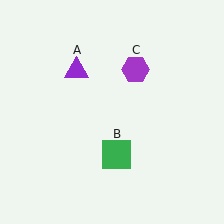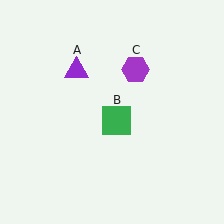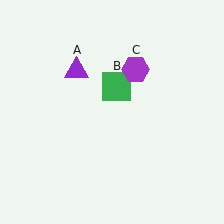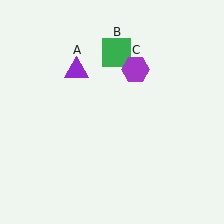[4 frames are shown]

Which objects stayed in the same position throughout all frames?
Purple triangle (object A) and purple hexagon (object C) remained stationary.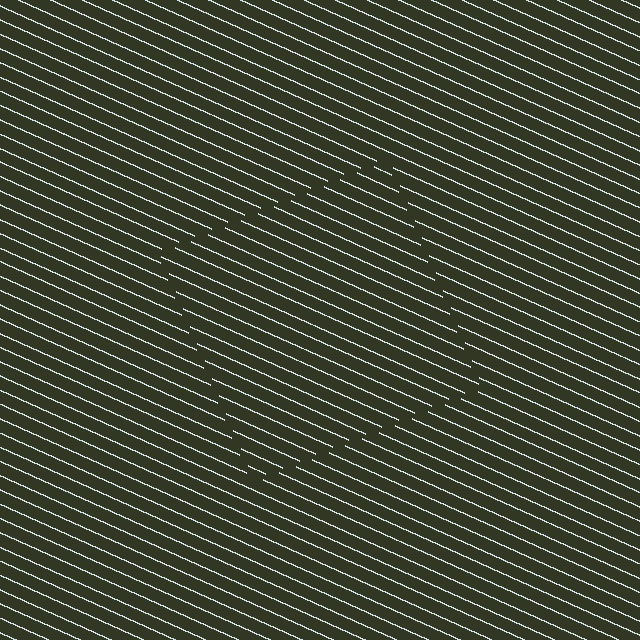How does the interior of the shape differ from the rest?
The interior of the shape contains the same grating, shifted by half a period — the contour is defined by the phase discontinuity where line-ends from the inner and outer gratings abut.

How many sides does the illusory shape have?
4 sides — the line-ends trace a square.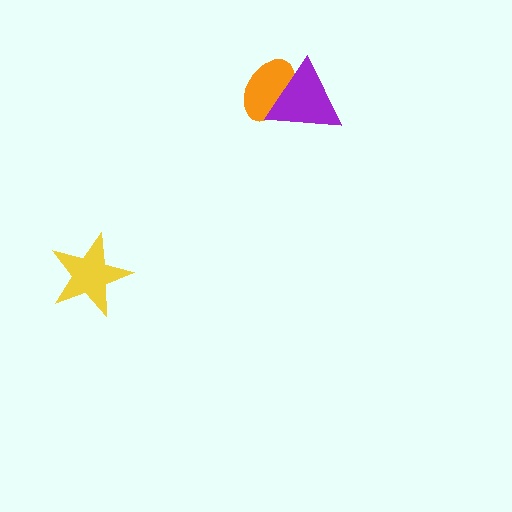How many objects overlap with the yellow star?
0 objects overlap with the yellow star.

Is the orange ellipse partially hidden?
Yes, it is partially covered by another shape.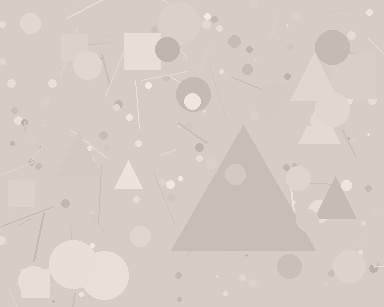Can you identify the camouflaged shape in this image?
The camouflaged shape is a triangle.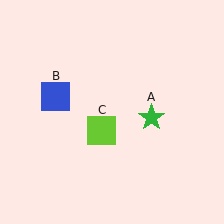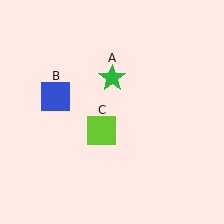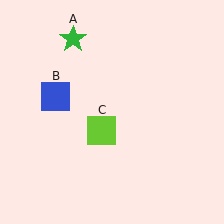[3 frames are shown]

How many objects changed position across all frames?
1 object changed position: green star (object A).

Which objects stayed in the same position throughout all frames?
Blue square (object B) and lime square (object C) remained stationary.